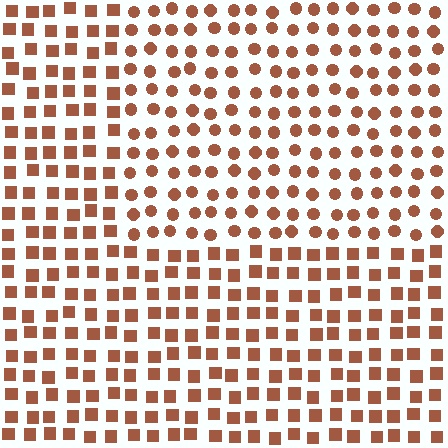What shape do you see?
I see a rectangle.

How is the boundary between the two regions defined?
The boundary is defined by a change in element shape: circles inside vs. squares outside. All elements share the same color and spacing.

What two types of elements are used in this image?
The image uses circles inside the rectangle region and squares outside it.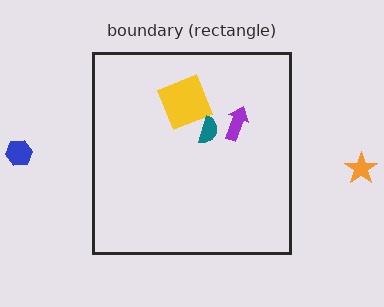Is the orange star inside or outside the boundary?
Outside.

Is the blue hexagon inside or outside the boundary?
Outside.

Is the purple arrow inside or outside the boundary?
Inside.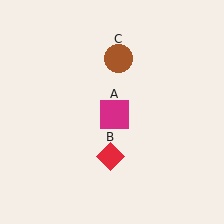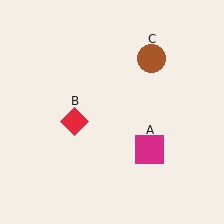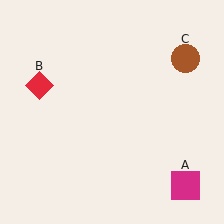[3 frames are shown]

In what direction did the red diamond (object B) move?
The red diamond (object B) moved up and to the left.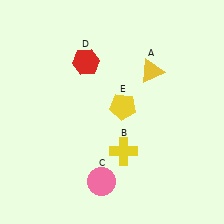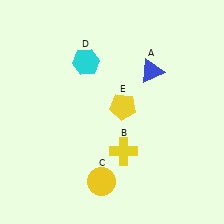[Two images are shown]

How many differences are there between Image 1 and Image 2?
There are 3 differences between the two images.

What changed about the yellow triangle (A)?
In Image 1, A is yellow. In Image 2, it changed to blue.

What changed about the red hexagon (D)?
In Image 1, D is red. In Image 2, it changed to cyan.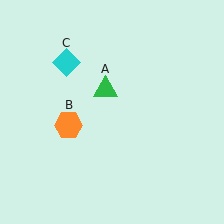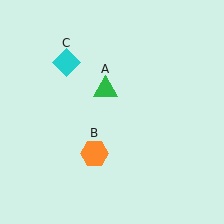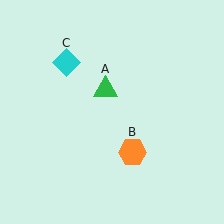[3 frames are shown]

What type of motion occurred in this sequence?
The orange hexagon (object B) rotated counterclockwise around the center of the scene.